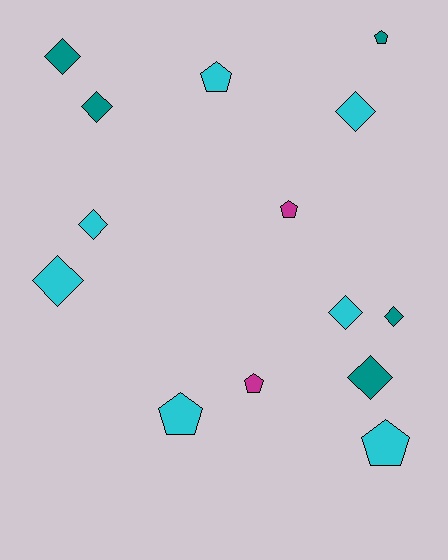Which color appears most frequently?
Cyan, with 7 objects.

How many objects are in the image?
There are 14 objects.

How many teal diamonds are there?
There are 4 teal diamonds.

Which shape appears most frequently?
Diamond, with 8 objects.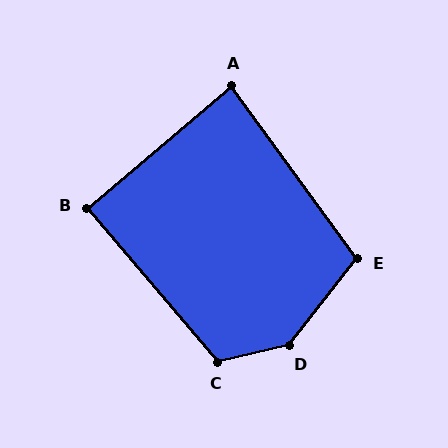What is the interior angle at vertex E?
Approximately 106 degrees (obtuse).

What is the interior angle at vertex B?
Approximately 90 degrees (approximately right).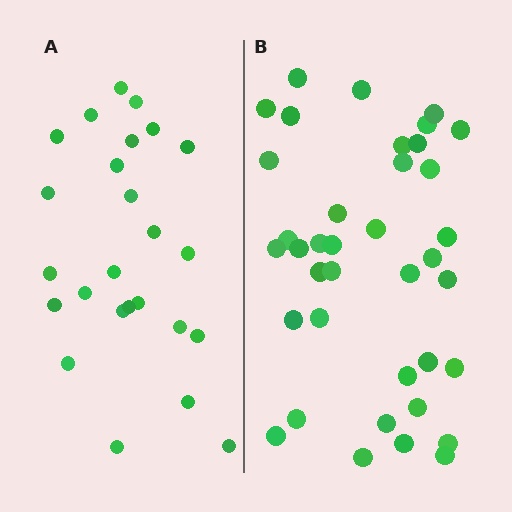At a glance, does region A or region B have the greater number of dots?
Region B (the right region) has more dots.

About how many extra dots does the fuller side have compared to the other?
Region B has approximately 15 more dots than region A.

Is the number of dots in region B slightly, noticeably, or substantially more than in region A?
Region B has substantially more. The ratio is roughly 1.5 to 1.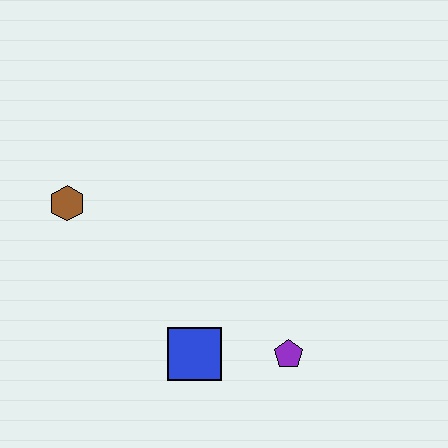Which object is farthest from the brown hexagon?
The purple pentagon is farthest from the brown hexagon.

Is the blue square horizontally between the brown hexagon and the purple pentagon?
Yes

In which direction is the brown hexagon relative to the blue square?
The brown hexagon is above the blue square.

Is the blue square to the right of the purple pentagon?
No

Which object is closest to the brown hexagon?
The blue square is closest to the brown hexagon.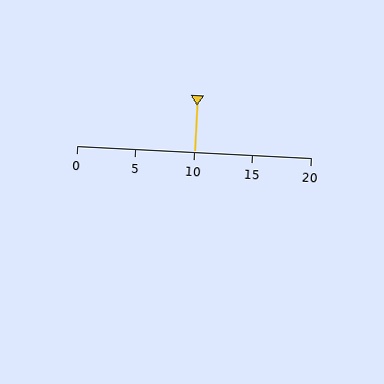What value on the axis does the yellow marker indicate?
The marker indicates approximately 10.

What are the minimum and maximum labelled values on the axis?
The axis runs from 0 to 20.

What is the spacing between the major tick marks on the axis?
The major ticks are spaced 5 apart.